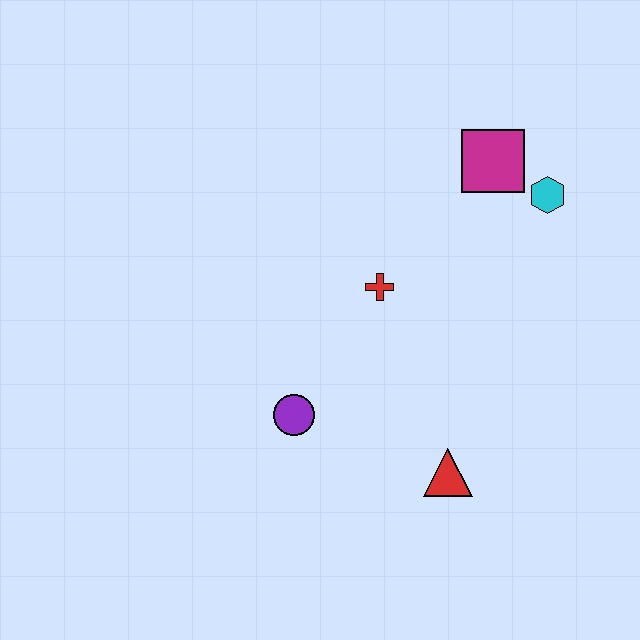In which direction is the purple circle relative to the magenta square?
The purple circle is below the magenta square.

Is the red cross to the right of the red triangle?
No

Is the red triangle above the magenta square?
No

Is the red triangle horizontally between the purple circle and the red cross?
No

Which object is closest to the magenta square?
The cyan hexagon is closest to the magenta square.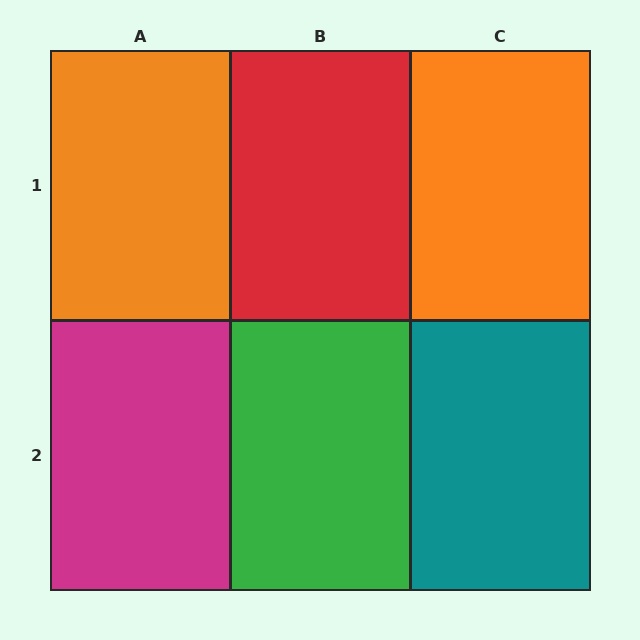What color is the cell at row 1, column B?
Red.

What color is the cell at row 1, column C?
Orange.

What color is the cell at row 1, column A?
Orange.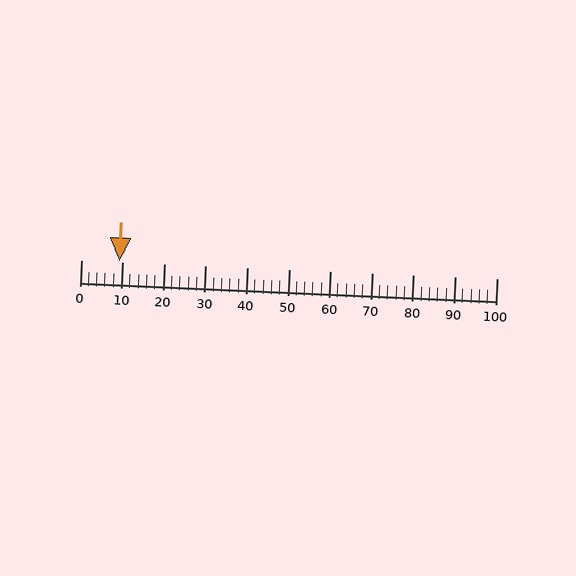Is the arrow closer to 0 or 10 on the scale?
The arrow is closer to 10.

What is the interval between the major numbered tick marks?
The major tick marks are spaced 10 units apart.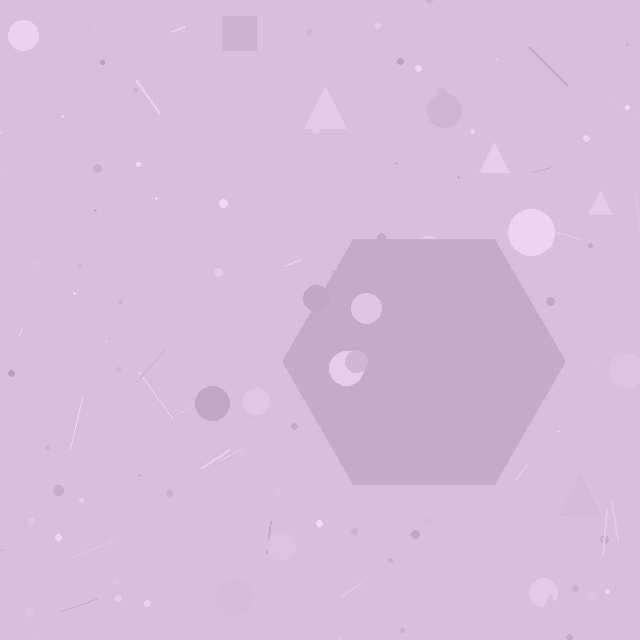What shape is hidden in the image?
A hexagon is hidden in the image.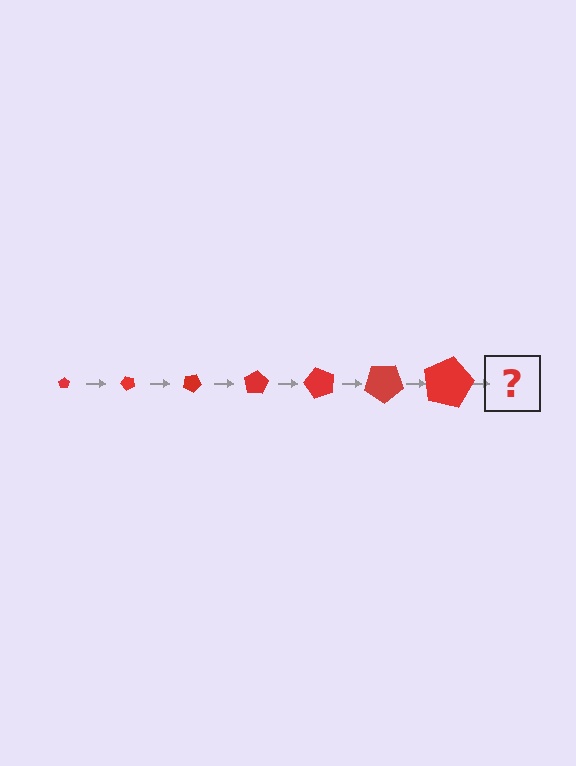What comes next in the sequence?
The next element should be a pentagon, larger than the previous one and rotated 350 degrees from the start.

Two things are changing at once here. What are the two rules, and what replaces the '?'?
The two rules are that the pentagon grows larger each step and it rotates 50 degrees each step. The '?' should be a pentagon, larger than the previous one and rotated 350 degrees from the start.